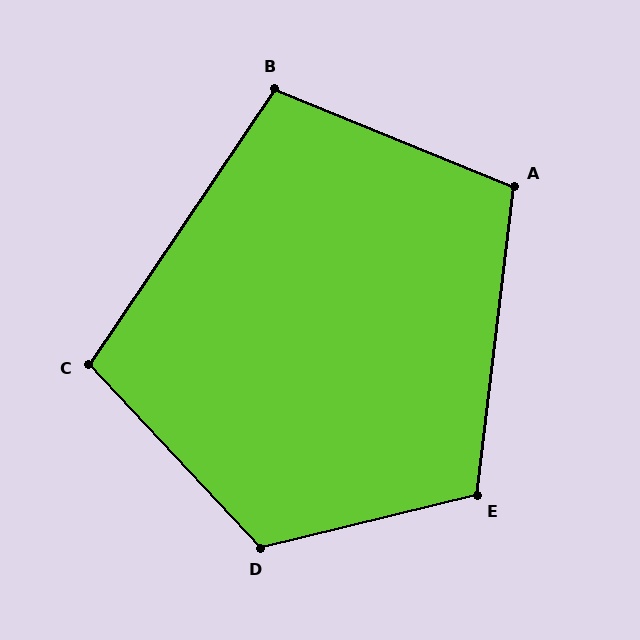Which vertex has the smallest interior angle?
B, at approximately 102 degrees.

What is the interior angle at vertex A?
Approximately 105 degrees (obtuse).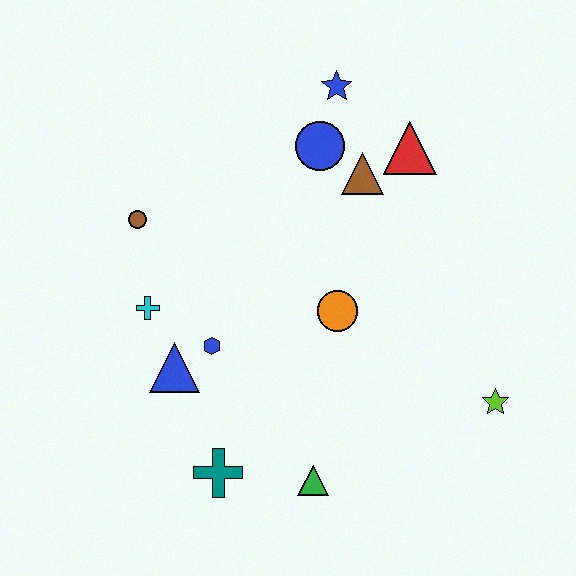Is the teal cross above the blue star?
No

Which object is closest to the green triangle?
The teal cross is closest to the green triangle.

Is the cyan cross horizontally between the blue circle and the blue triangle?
No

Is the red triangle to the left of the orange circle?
No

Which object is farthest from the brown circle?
The lime star is farthest from the brown circle.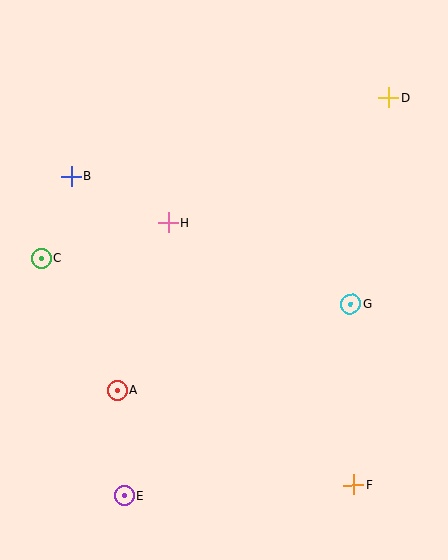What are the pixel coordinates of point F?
Point F is at (354, 485).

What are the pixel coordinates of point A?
Point A is at (118, 391).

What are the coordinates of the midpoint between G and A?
The midpoint between G and A is at (234, 347).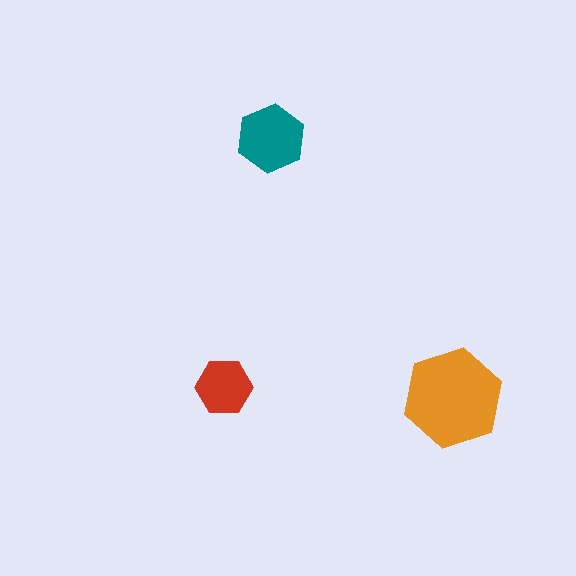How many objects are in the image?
There are 3 objects in the image.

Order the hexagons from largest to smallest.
the orange one, the teal one, the red one.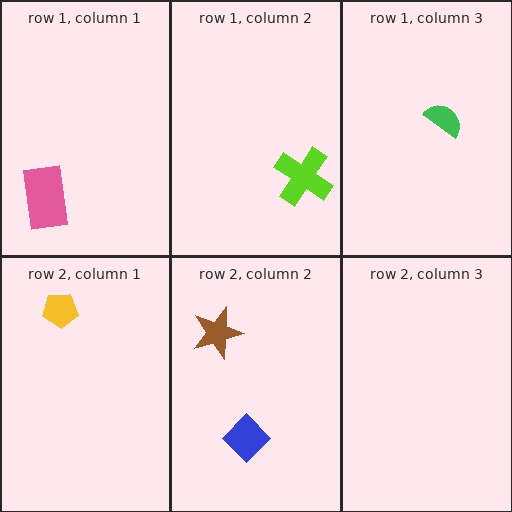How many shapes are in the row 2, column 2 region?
2.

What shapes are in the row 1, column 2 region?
The lime cross.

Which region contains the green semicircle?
The row 1, column 3 region.